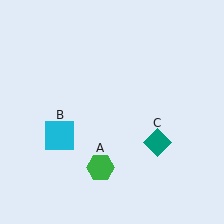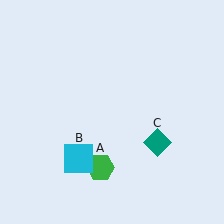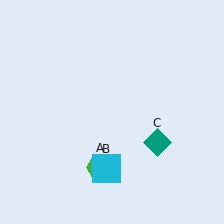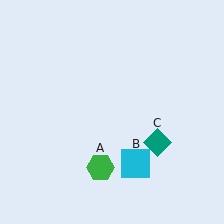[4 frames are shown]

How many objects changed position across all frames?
1 object changed position: cyan square (object B).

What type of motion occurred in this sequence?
The cyan square (object B) rotated counterclockwise around the center of the scene.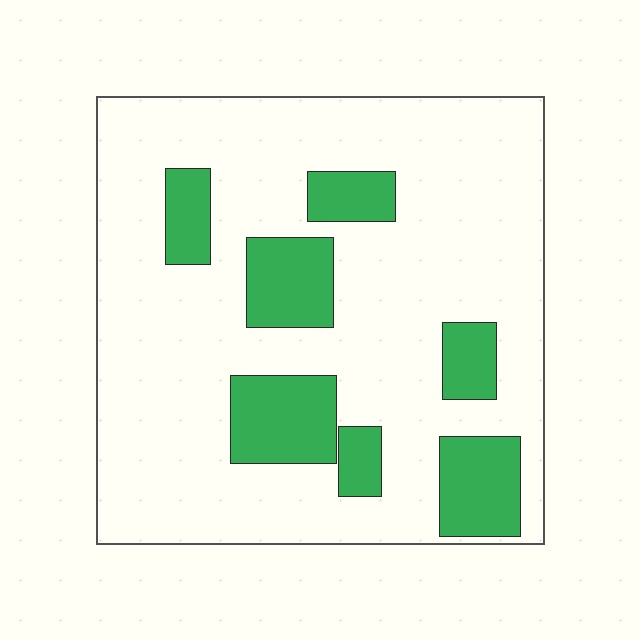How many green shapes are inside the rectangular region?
7.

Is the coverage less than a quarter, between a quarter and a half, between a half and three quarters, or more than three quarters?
Less than a quarter.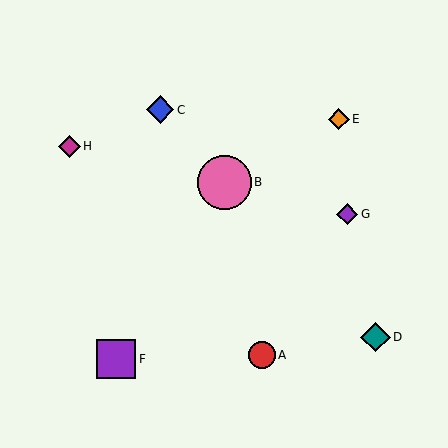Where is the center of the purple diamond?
The center of the purple diamond is at (347, 214).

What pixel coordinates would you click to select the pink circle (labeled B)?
Click at (224, 182) to select the pink circle B.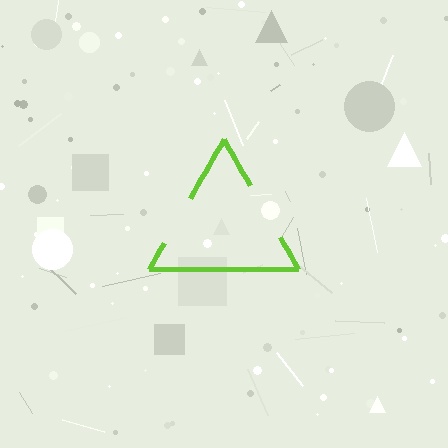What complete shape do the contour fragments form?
The contour fragments form a triangle.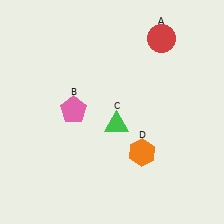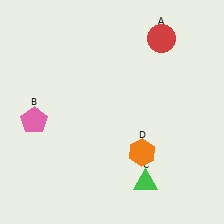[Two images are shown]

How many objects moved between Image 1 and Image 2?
2 objects moved between the two images.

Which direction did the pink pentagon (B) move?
The pink pentagon (B) moved left.